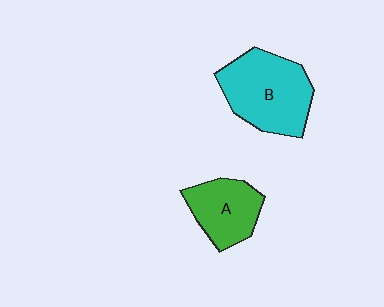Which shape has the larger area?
Shape B (cyan).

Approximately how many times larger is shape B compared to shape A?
Approximately 1.5 times.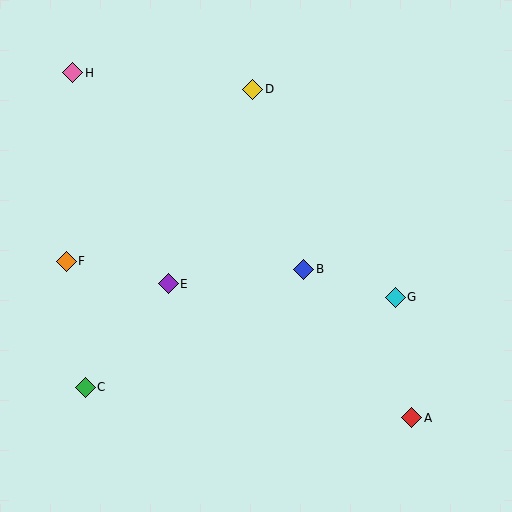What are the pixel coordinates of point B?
Point B is at (304, 269).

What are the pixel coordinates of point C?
Point C is at (85, 387).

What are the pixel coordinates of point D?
Point D is at (253, 89).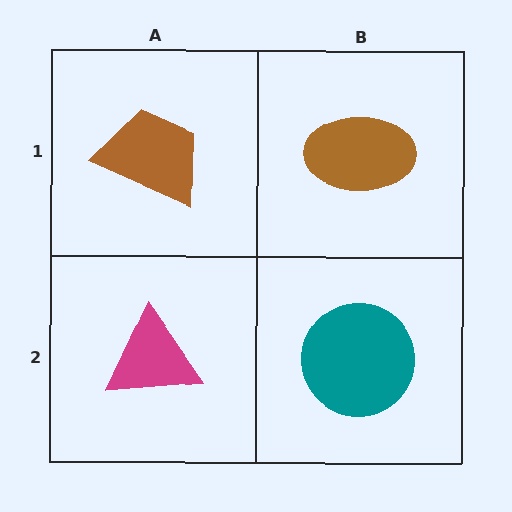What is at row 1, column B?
A brown ellipse.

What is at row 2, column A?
A magenta triangle.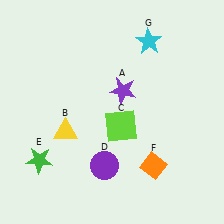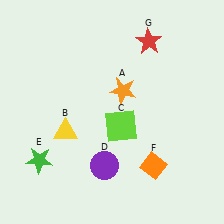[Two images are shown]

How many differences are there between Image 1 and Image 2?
There are 2 differences between the two images.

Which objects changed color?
A changed from purple to orange. G changed from cyan to red.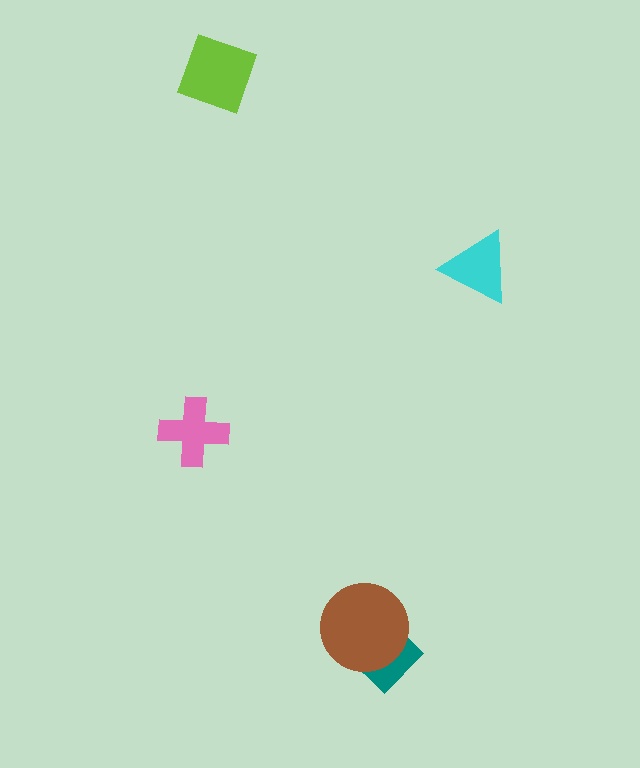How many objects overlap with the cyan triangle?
0 objects overlap with the cyan triangle.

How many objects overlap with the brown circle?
1 object overlaps with the brown circle.